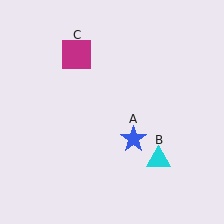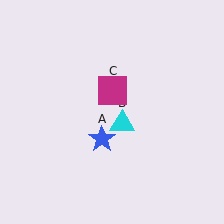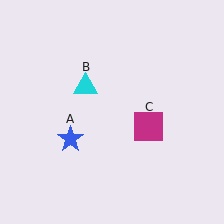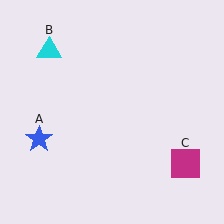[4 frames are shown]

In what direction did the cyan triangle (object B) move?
The cyan triangle (object B) moved up and to the left.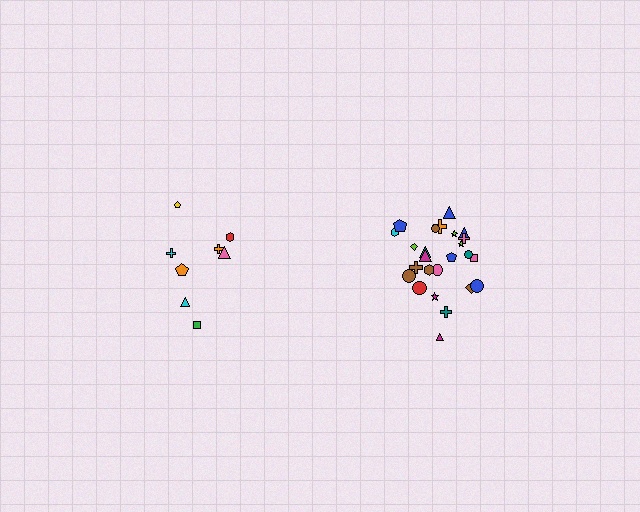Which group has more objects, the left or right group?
The right group.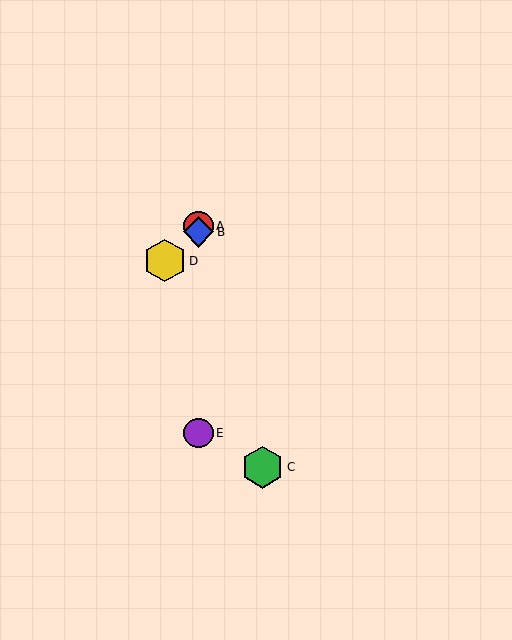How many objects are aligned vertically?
3 objects (A, B, E) are aligned vertically.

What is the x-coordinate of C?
Object C is at x≈263.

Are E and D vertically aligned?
No, E is at x≈199 and D is at x≈165.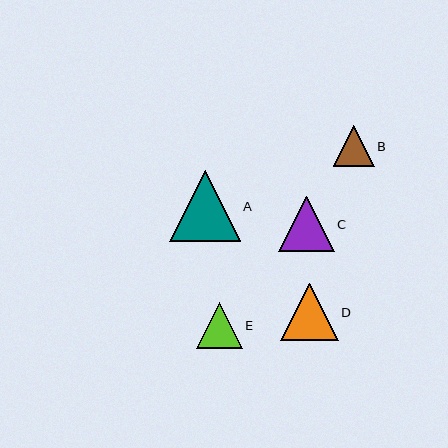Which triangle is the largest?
Triangle A is the largest with a size of approximately 71 pixels.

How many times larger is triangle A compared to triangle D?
Triangle A is approximately 1.2 times the size of triangle D.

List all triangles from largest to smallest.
From largest to smallest: A, D, C, E, B.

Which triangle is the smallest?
Triangle B is the smallest with a size of approximately 41 pixels.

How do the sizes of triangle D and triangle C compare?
Triangle D and triangle C are approximately the same size.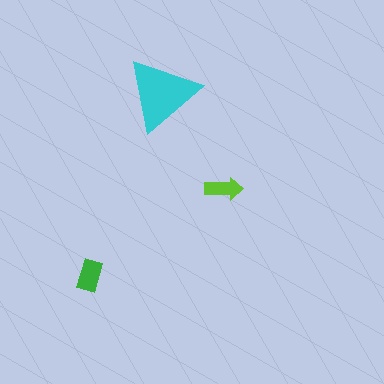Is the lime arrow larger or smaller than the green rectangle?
Smaller.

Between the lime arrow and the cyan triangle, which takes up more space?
The cyan triangle.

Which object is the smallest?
The lime arrow.